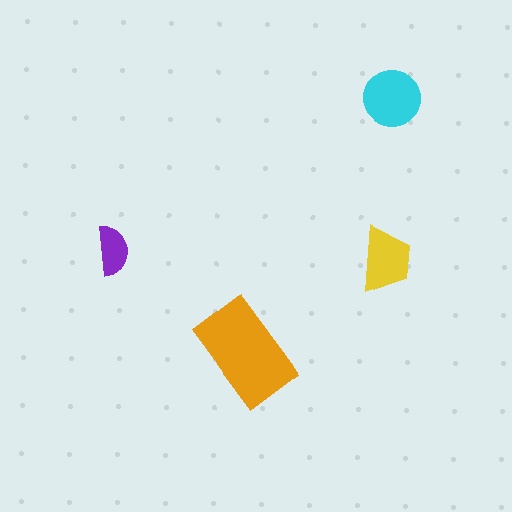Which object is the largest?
The orange rectangle.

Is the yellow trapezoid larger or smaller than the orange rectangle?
Smaller.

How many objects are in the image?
There are 4 objects in the image.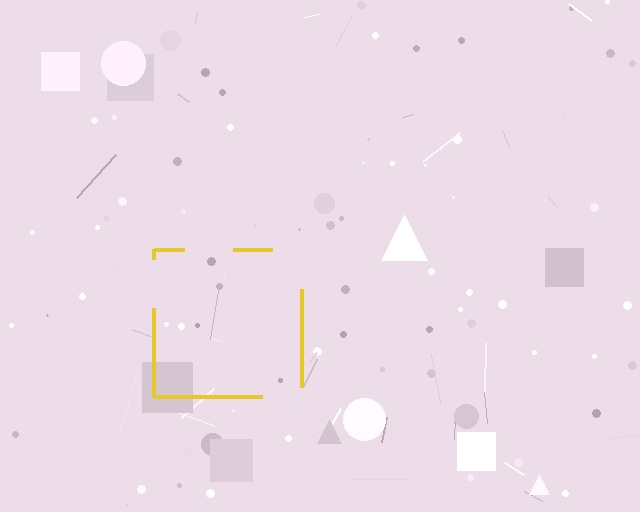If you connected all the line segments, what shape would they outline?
They would outline a square.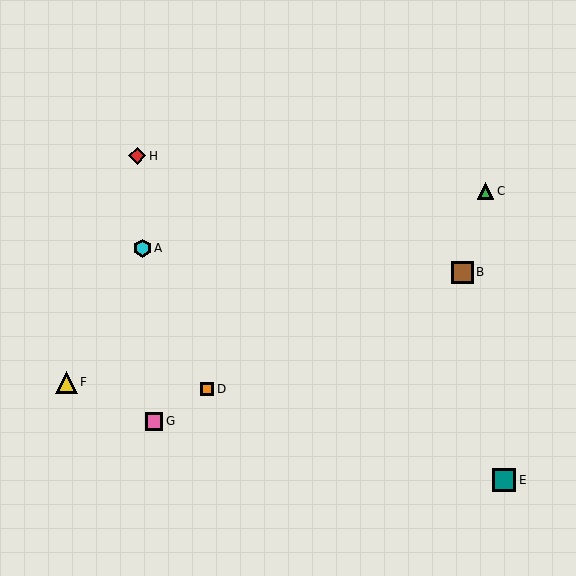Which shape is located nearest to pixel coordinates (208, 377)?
The orange square (labeled D) at (207, 389) is nearest to that location.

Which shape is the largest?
The teal square (labeled E) is the largest.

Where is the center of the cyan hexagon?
The center of the cyan hexagon is at (142, 248).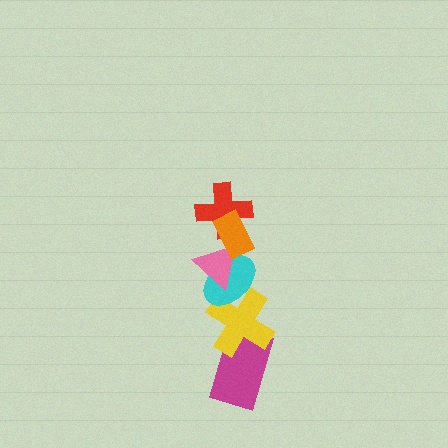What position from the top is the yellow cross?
The yellow cross is 5th from the top.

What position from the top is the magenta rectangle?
The magenta rectangle is 6th from the top.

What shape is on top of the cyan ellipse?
The pink triangle is on top of the cyan ellipse.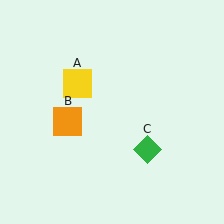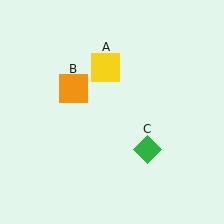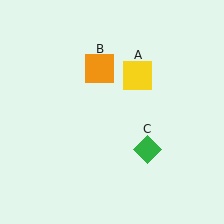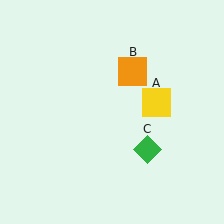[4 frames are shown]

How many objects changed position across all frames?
2 objects changed position: yellow square (object A), orange square (object B).